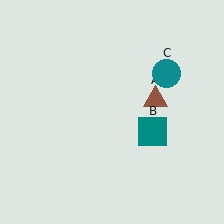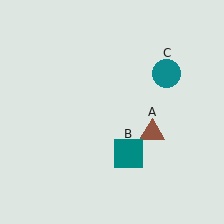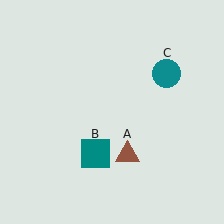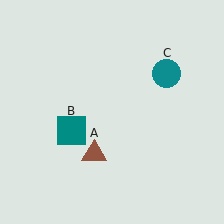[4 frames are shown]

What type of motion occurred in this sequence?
The brown triangle (object A), teal square (object B) rotated clockwise around the center of the scene.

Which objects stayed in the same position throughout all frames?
Teal circle (object C) remained stationary.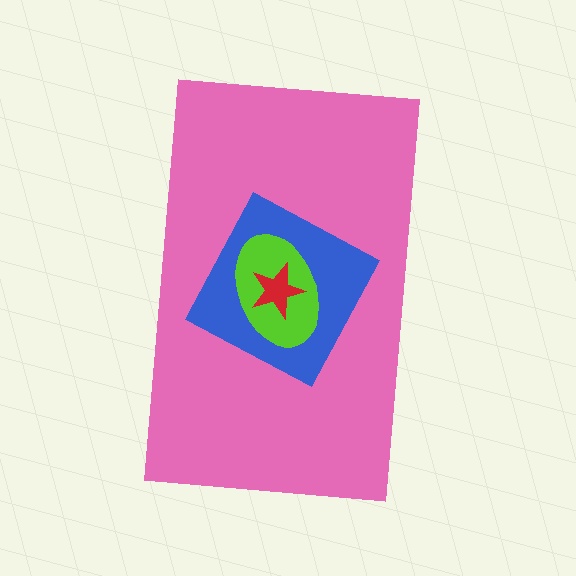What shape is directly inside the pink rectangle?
The blue square.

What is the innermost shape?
The red star.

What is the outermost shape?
The pink rectangle.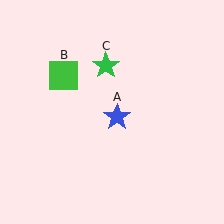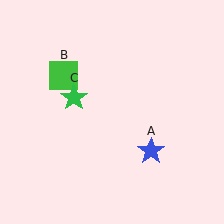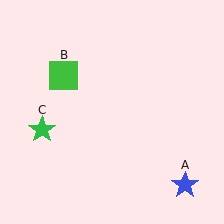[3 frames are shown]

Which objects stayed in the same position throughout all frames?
Green square (object B) remained stationary.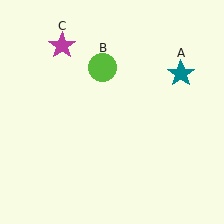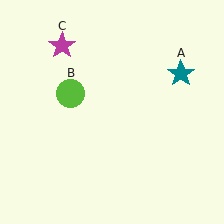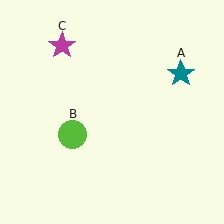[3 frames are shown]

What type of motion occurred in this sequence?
The lime circle (object B) rotated counterclockwise around the center of the scene.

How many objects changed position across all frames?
1 object changed position: lime circle (object B).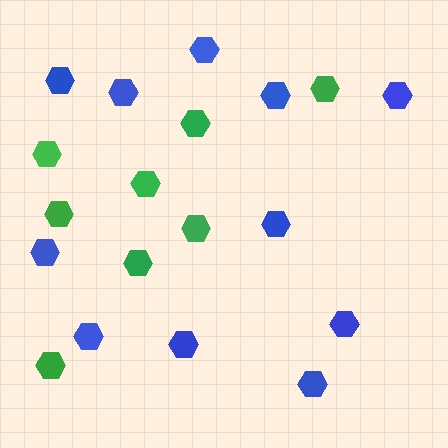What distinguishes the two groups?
There are 2 groups: one group of blue hexagons (11) and one group of green hexagons (8).